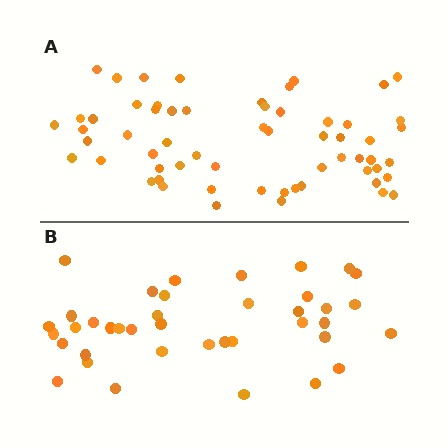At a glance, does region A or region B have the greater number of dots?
Region A (the top region) has more dots.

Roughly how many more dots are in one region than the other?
Region A has approximately 20 more dots than region B.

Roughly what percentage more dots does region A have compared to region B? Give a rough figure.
About 55% more.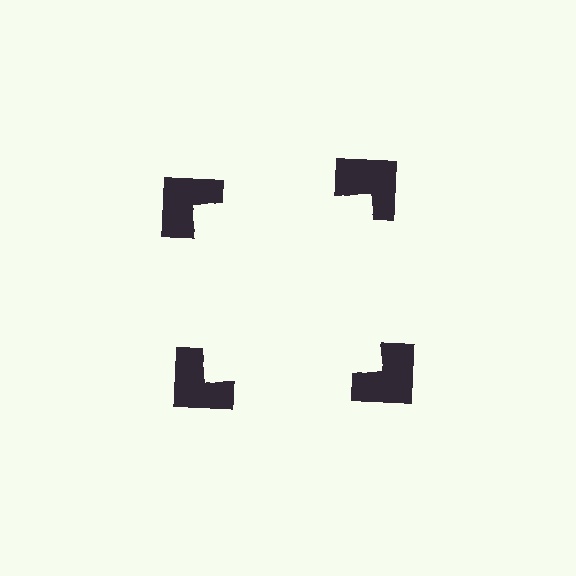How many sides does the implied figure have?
4 sides.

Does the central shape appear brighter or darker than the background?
It typically appears slightly brighter than the background, even though no actual brightness change is drawn.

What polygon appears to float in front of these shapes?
An illusory square — its edges are inferred from the aligned wedge cuts in the notched squares, not physically drawn.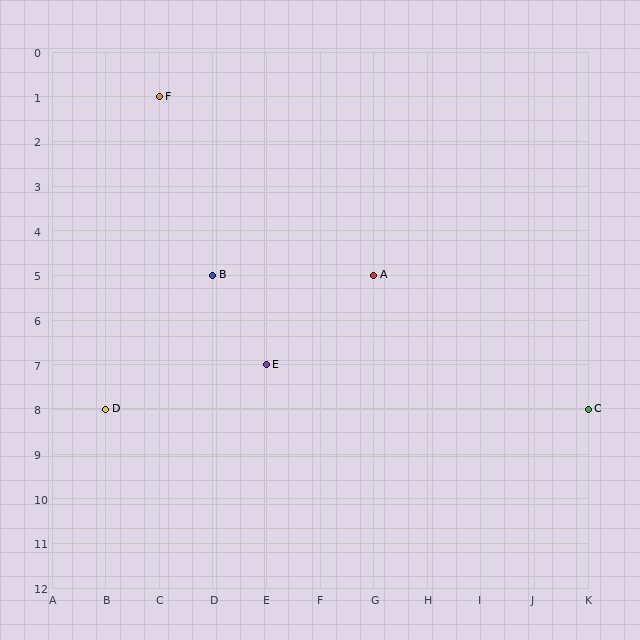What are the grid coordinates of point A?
Point A is at grid coordinates (G, 5).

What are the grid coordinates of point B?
Point B is at grid coordinates (D, 5).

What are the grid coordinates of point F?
Point F is at grid coordinates (C, 1).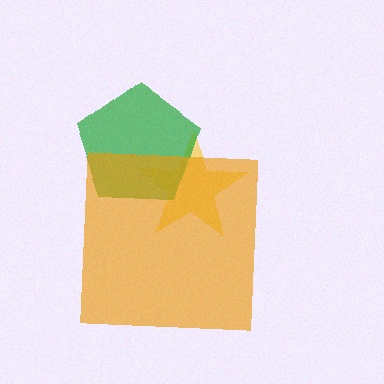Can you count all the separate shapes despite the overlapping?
Yes, there are 3 separate shapes.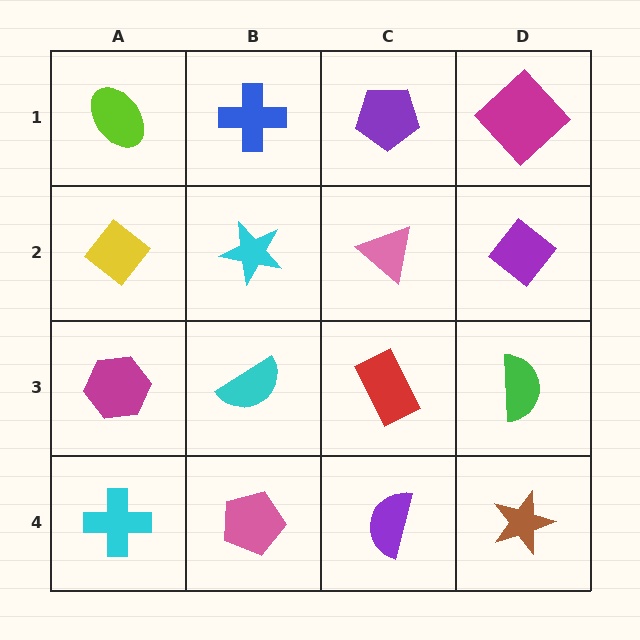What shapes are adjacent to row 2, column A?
A lime ellipse (row 1, column A), a magenta hexagon (row 3, column A), a cyan star (row 2, column B).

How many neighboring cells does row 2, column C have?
4.